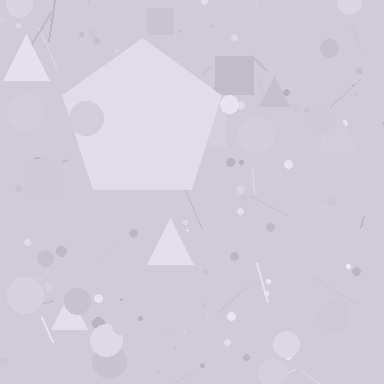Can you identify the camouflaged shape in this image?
The camouflaged shape is a pentagon.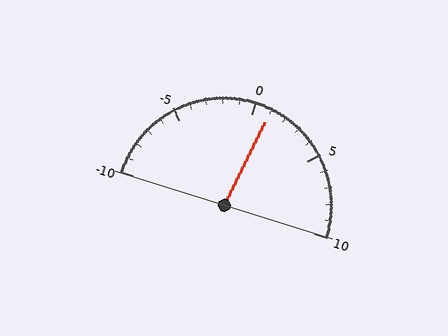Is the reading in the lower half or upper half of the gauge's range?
The reading is in the upper half of the range (-10 to 10).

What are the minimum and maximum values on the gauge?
The gauge ranges from -10 to 10.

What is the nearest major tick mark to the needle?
The nearest major tick mark is 0.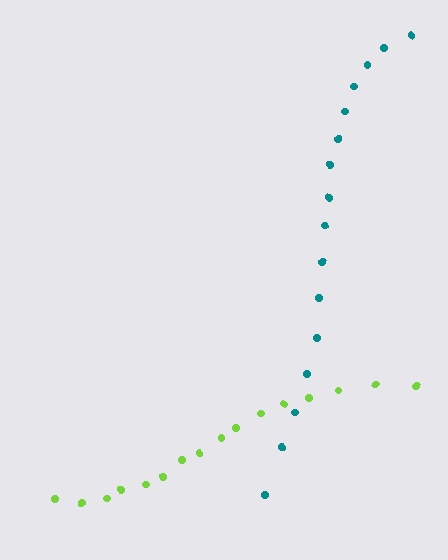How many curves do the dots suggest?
There are 2 distinct paths.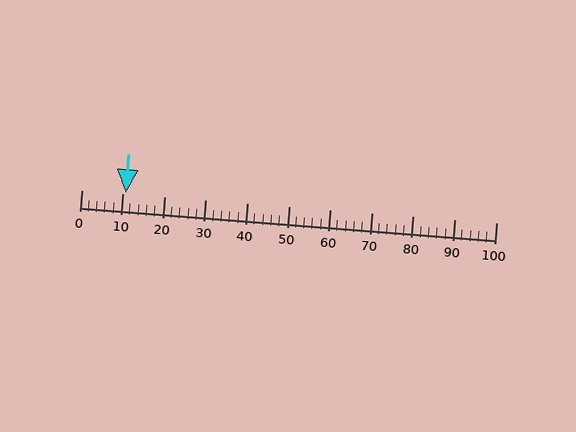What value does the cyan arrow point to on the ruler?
The cyan arrow points to approximately 11.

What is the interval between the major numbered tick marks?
The major tick marks are spaced 10 units apart.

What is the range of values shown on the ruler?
The ruler shows values from 0 to 100.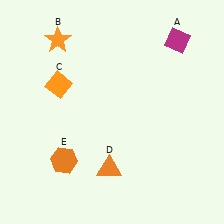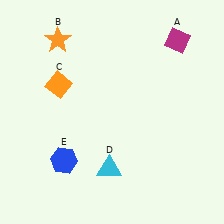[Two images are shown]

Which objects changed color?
D changed from orange to cyan. E changed from orange to blue.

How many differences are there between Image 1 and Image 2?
There are 2 differences between the two images.